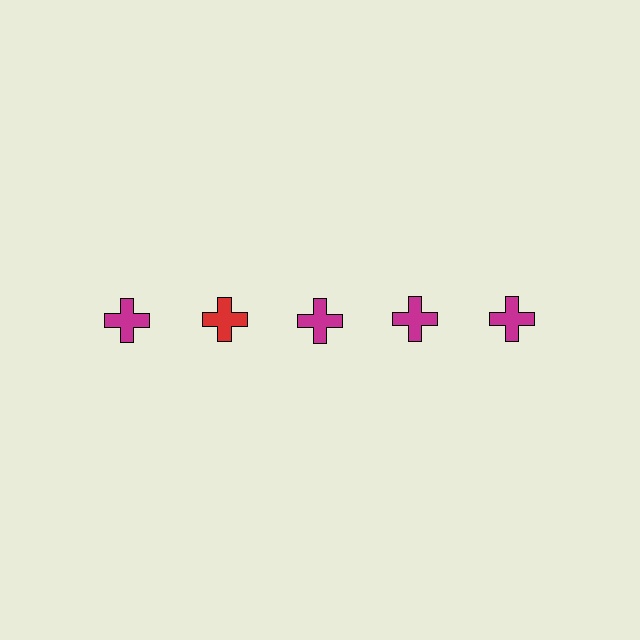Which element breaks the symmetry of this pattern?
The red cross in the top row, second from left column breaks the symmetry. All other shapes are magenta crosses.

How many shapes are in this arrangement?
There are 5 shapes arranged in a grid pattern.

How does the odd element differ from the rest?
It has a different color: red instead of magenta.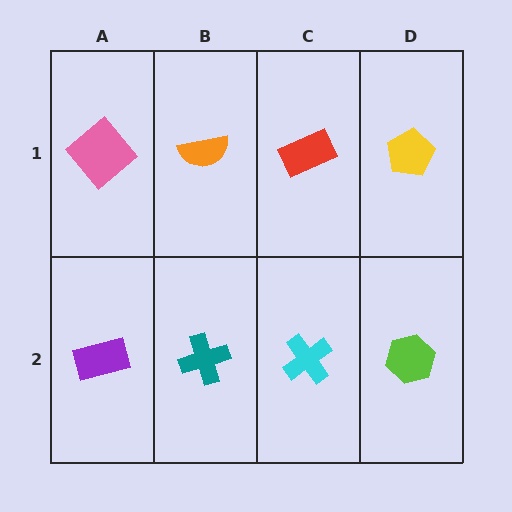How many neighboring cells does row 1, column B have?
3.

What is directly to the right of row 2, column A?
A teal cross.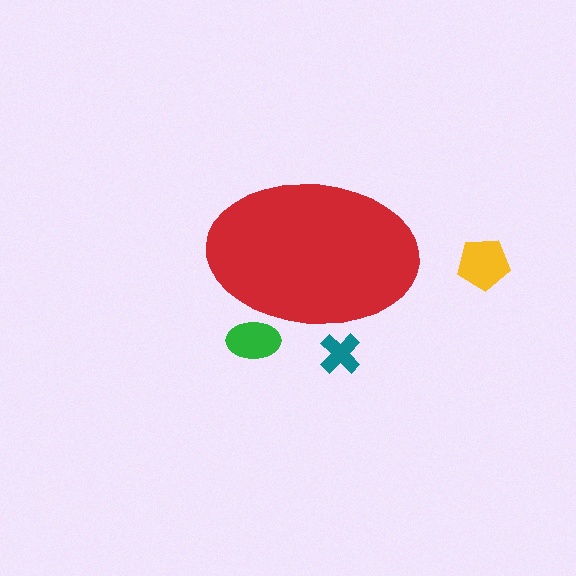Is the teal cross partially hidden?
Yes, the teal cross is partially hidden behind the red ellipse.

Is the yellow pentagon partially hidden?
No, the yellow pentagon is fully visible.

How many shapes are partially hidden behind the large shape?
2 shapes are partially hidden.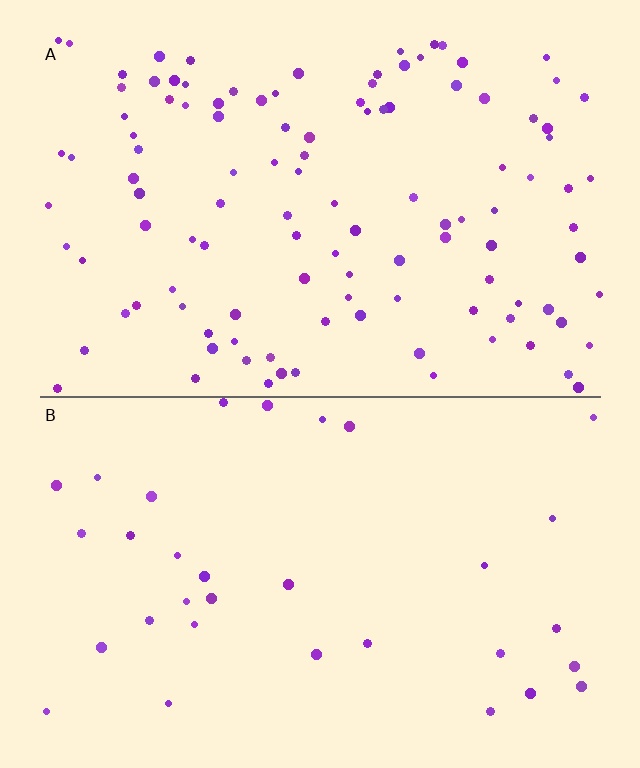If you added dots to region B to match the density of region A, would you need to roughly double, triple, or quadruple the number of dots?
Approximately triple.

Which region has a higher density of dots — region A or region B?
A (the top).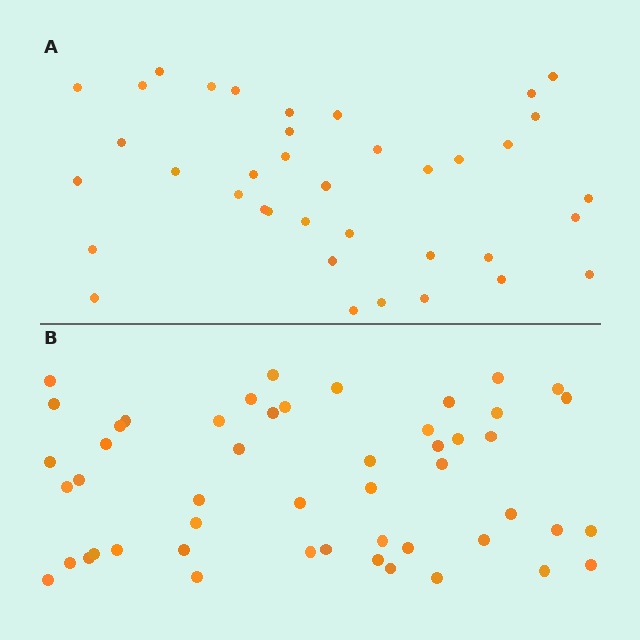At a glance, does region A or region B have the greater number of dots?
Region B (the bottom region) has more dots.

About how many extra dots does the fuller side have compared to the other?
Region B has roughly 12 or so more dots than region A.